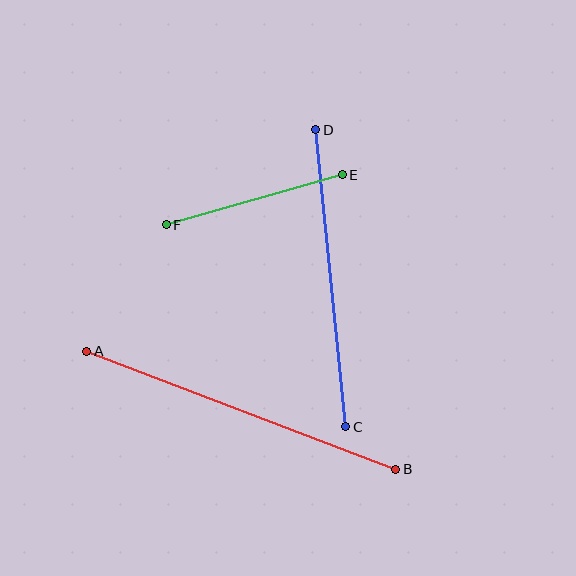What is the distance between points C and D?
The distance is approximately 299 pixels.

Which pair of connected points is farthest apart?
Points A and B are farthest apart.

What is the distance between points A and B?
The distance is approximately 331 pixels.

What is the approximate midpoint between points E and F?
The midpoint is at approximately (254, 200) pixels.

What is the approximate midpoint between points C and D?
The midpoint is at approximately (331, 278) pixels.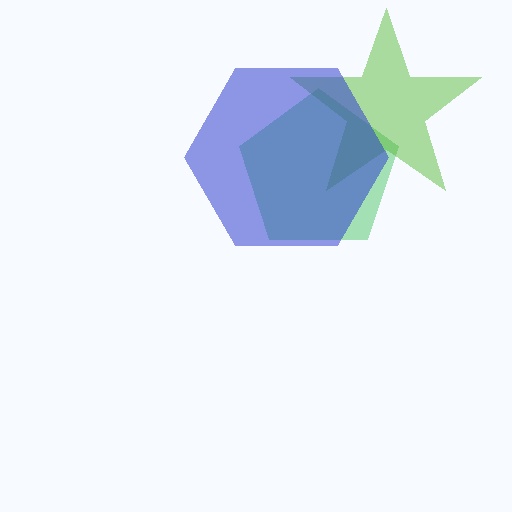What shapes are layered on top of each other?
The layered shapes are: a green pentagon, a lime star, a blue hexagon.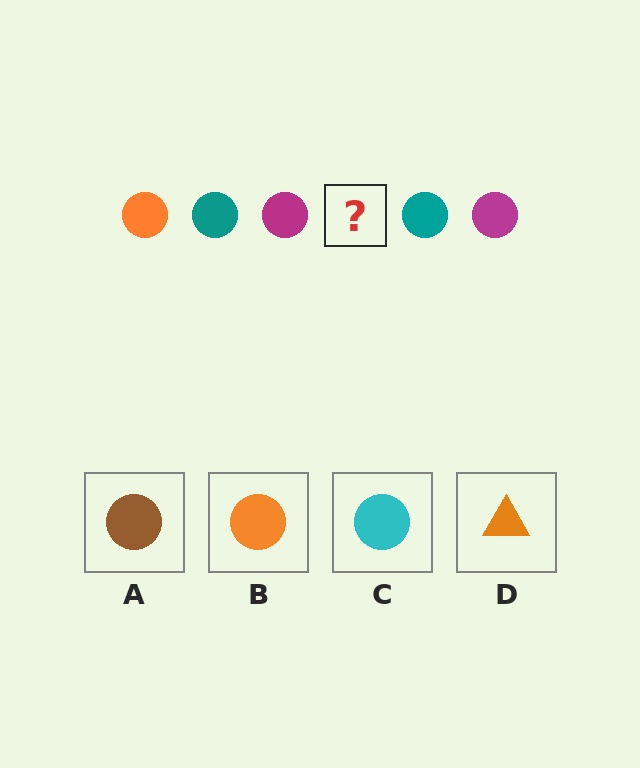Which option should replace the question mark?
Option B.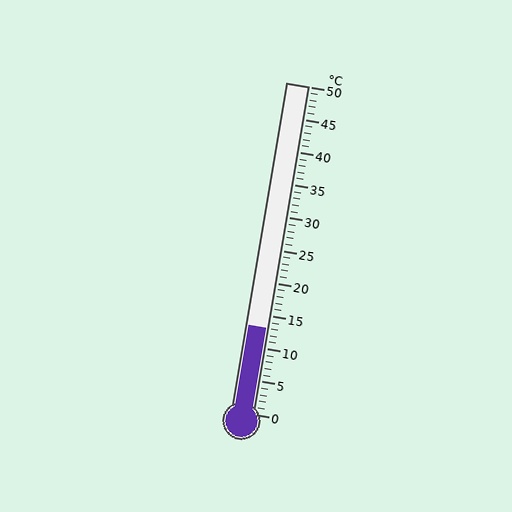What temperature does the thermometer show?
The thermometer shows approximately 13°C.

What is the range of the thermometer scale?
The thermometer scale ranges from 0°C to 50°C.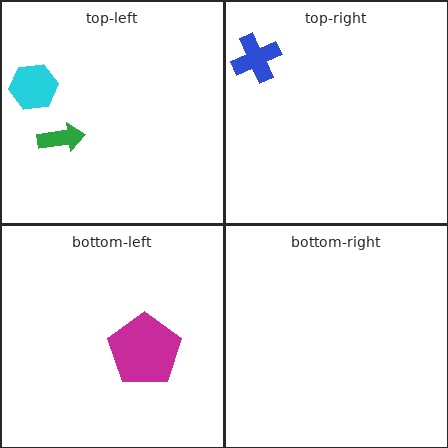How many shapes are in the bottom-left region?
1.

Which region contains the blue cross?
The top-right region.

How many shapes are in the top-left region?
2.